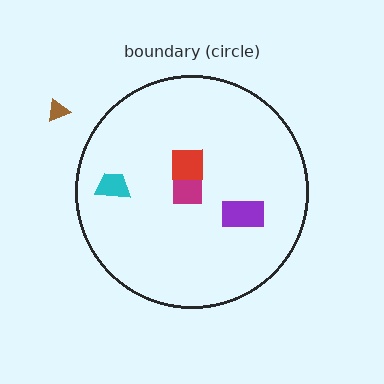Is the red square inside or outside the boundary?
Inside.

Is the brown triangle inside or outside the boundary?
Outside.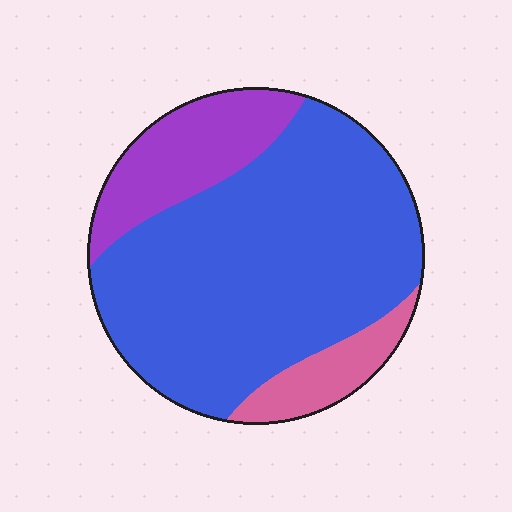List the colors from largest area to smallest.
From largest to smallest: blue, purple, pink.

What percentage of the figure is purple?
Purple takes up about one fifth (1/5) of the figure.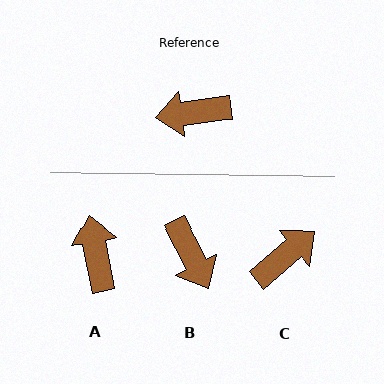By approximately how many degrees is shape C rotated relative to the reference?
Approximately 147 degrees clockwise.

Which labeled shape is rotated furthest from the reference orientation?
C, about 147 degrees away.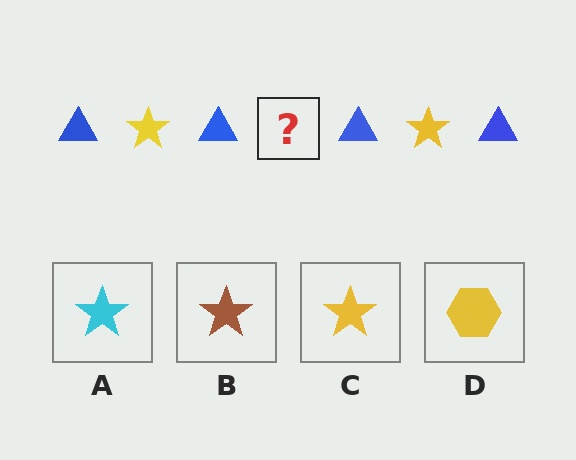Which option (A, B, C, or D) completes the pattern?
C.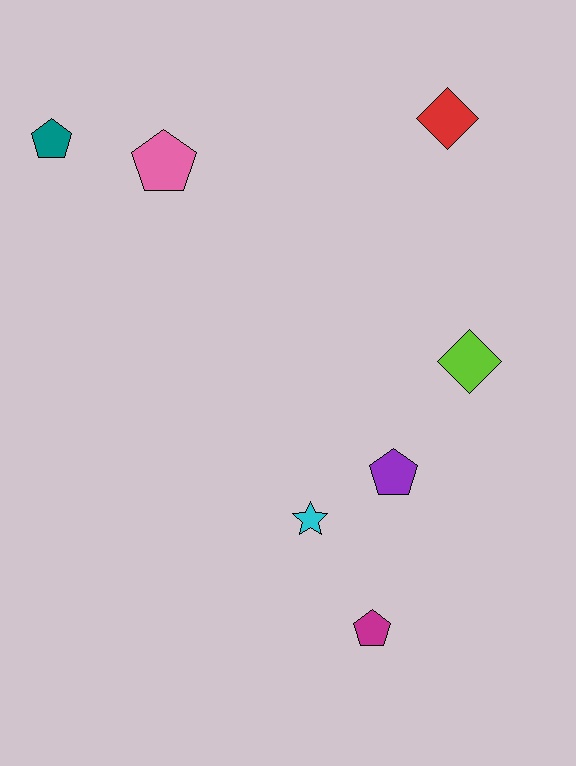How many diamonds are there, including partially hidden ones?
There are 2 diamonds.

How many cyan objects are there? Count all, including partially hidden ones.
There is 1 cyan object.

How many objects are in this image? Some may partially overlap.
There are 7 objects.